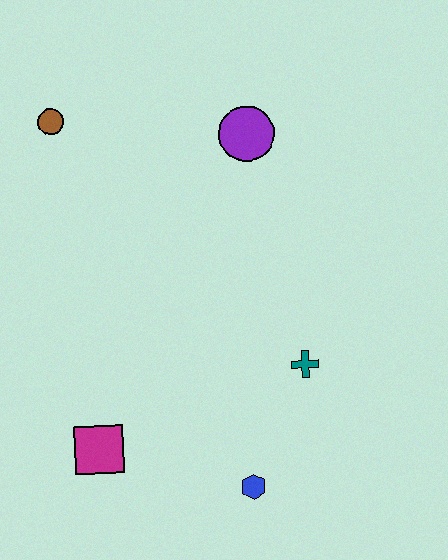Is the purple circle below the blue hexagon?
No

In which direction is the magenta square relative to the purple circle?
The magenta square is below the purple circle.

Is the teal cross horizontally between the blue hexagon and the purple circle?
No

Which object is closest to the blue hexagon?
The teal cross is closest to the blue hexagon.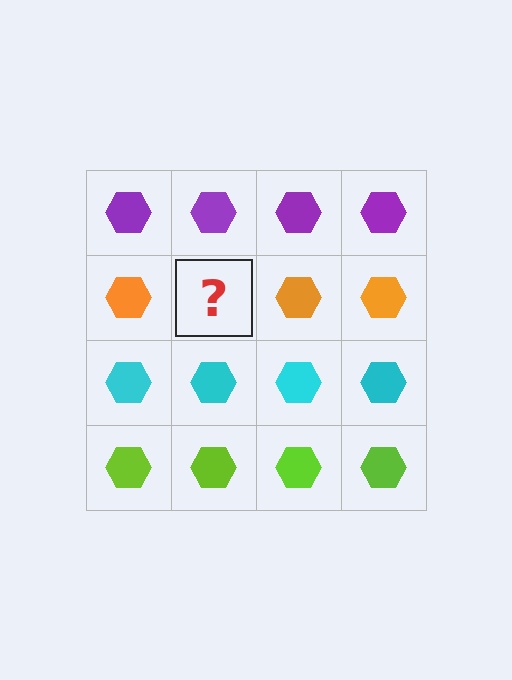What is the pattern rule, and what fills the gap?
The rule is that each row has a consistent color. The gap should be filled with an orange hexagon.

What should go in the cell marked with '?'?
The missing cell should contain an orange hexagon.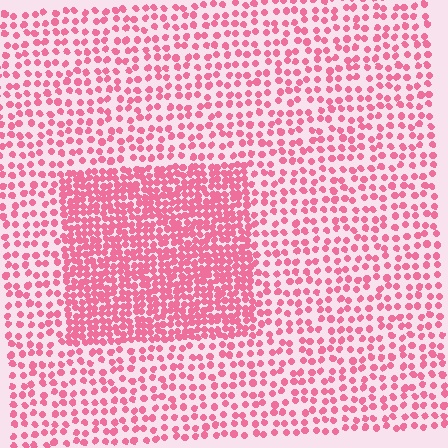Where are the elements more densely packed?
The elements are more densely packed inside the rectangle boundary.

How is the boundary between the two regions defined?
The boundary is defined by a change in element density (approximately 2.2x ratio). All elements are the same color, size, and shape.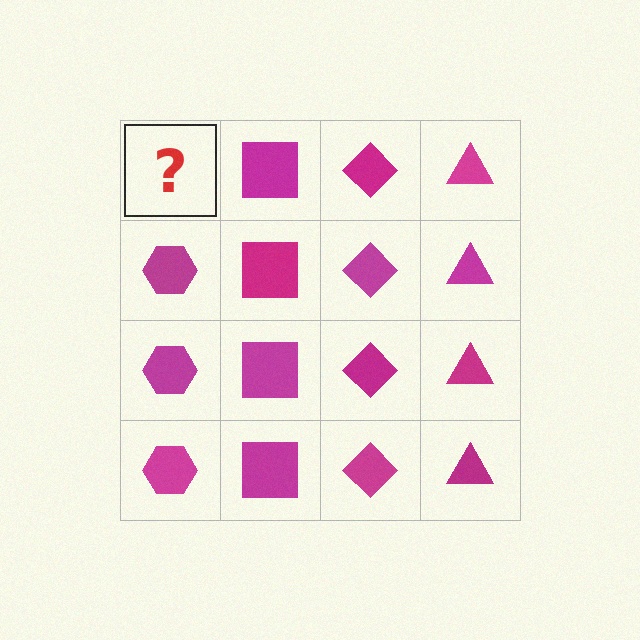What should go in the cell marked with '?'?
The missing cell should contain a magenta hexagon.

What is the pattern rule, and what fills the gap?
The rule is that each column has a consistent shape. The gap should be filled with a magenta hexagon.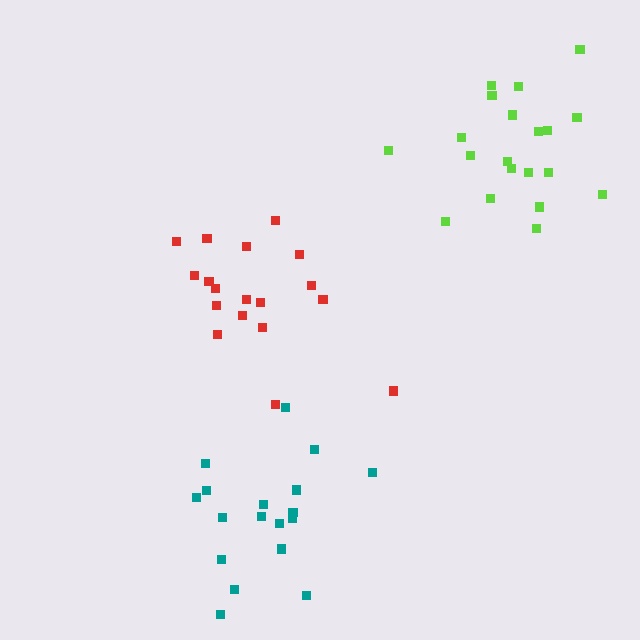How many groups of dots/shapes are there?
There are 3 groups.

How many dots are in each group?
Group 1: 18 dots, Group 2: 18 dots, Group 3: 20 dots (56 total).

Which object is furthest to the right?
The lime cluster is rightmost.